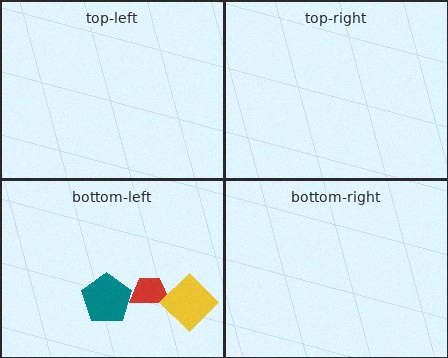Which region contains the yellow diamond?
The bottom-left region.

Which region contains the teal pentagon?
The bottom-left region.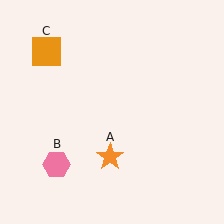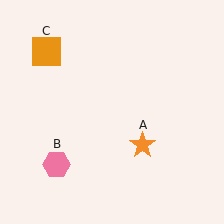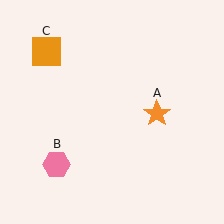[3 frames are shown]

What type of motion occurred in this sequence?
The orange star (object A) rotated counterclockwise around the center of the scene.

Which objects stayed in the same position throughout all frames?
Pink hexagon (object B) and orange square (object C) remained stationary.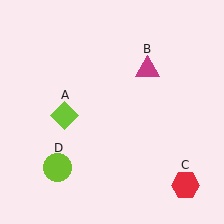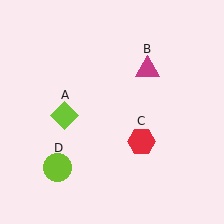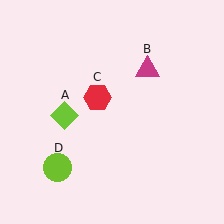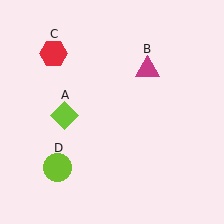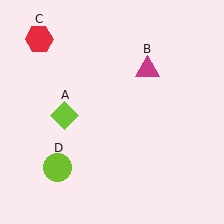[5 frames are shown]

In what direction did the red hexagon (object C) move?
The red hexagon (object C) moved up and to the left.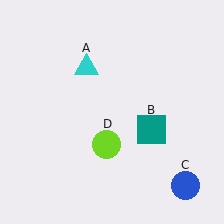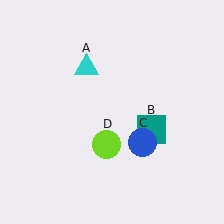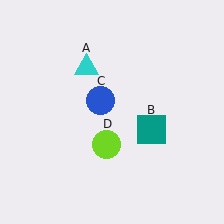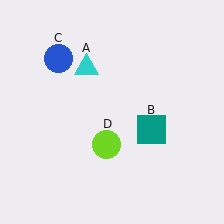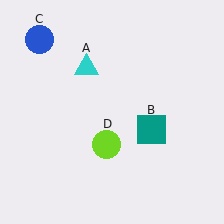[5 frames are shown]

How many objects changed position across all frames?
1 object changed position: blue circle (object C).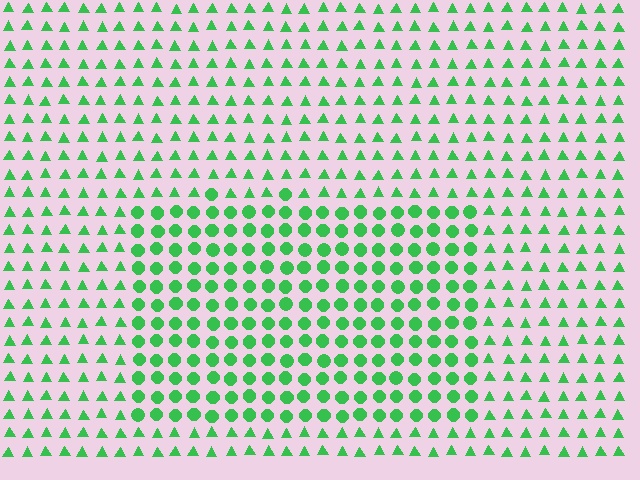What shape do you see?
I see a rectangle.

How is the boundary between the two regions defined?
The boundary is defined by a change in element shape: circles inside vs. triangles outside. All elements share the same color and spacing.